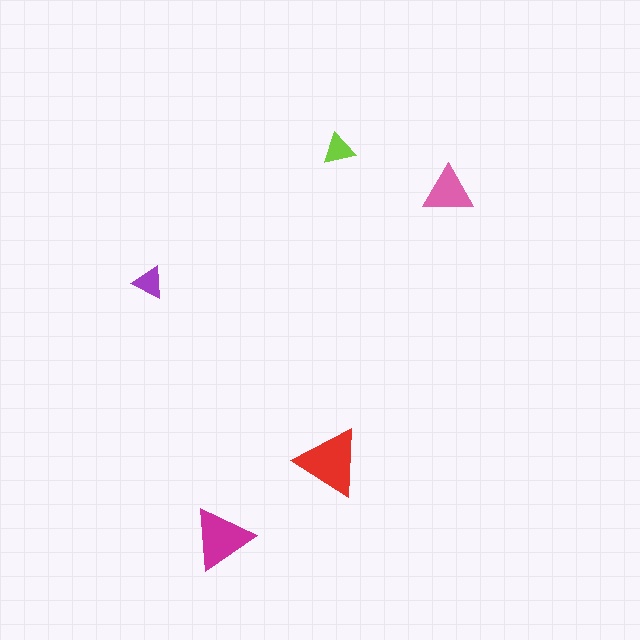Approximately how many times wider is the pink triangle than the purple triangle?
About 1.5 times wider.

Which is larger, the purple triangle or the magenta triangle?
The magenta one.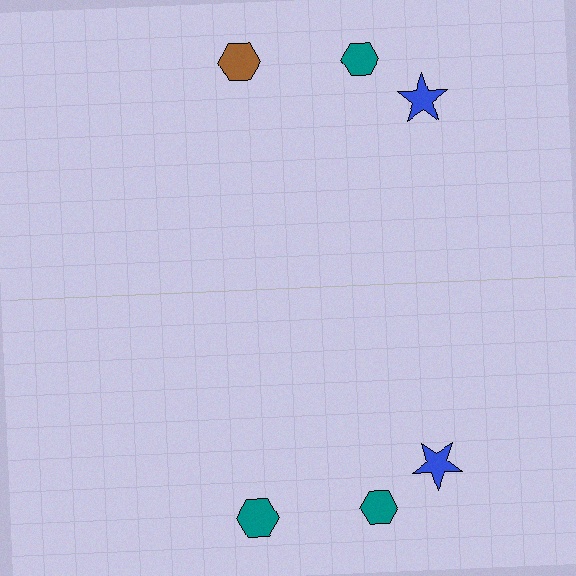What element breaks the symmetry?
The teal hexagon on the bottom side breaks the symmetry — its mirror counterpart is brown.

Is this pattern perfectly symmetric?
No, the pattern is not perfectly symmetric. The teal hexagon on the bottom side breaks the symmetry — its mirror counterpart is brown.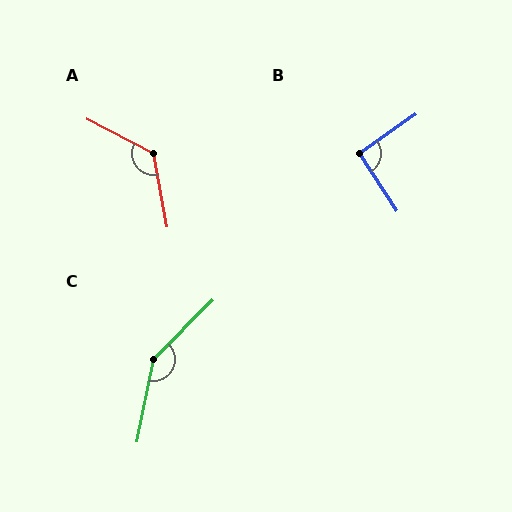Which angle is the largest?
C, at approximately 147 degrees.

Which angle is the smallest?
B, at approximately 91 degrees.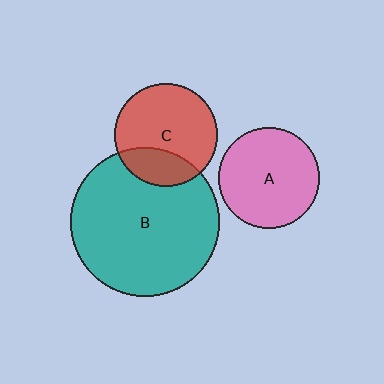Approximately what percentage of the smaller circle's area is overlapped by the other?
Approximately 25%.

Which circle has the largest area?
Circle B (teal).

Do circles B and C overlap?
Yes.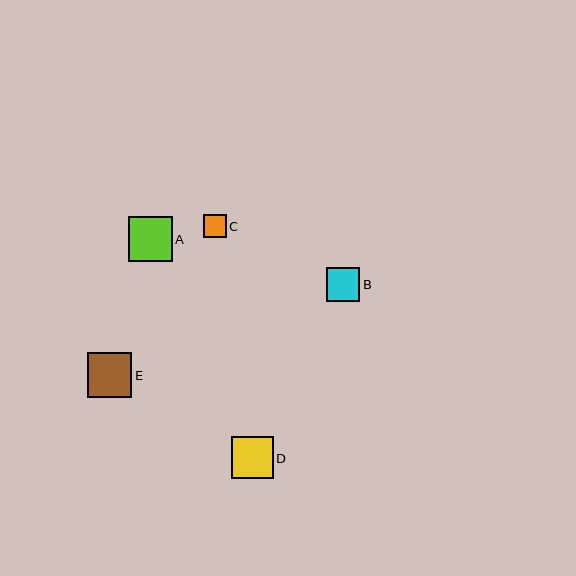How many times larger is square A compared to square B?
Square A is approximately 1.3 times the size of square B.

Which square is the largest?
Square A is the largest with a size of approximately 44 pixels.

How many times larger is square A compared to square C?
Square A is approximately 2.0 times the size of square C.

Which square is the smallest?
Square C is the smallest with a size of approximately 23 pixels.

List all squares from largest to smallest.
From largest to smallest: A, E, D, B, C.